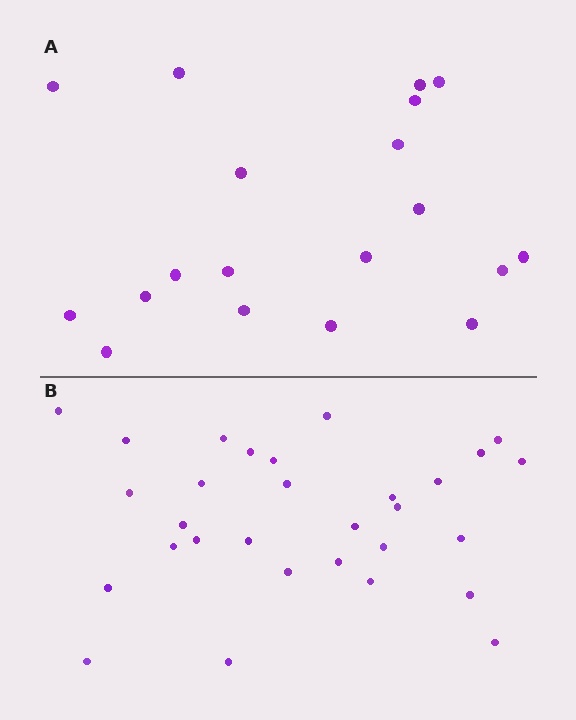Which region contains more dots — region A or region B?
Region B (the bottom region) has more dots.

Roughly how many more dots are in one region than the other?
Region B has roughly 12 or so more dots than region A.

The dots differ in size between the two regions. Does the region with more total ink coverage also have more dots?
No. Region A has more total ink coverage because its dots are larger, but region B actually contains more individual dots. Total area can be misleading — the number of items is what matters here.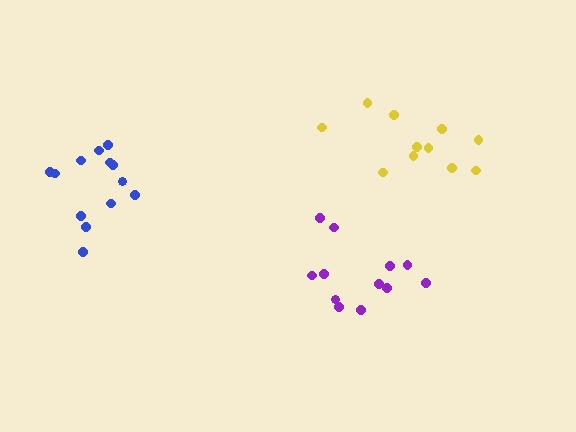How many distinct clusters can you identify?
There are 3 distinct clusters.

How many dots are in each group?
Group 1: 13 dots, Group 2: 12 dots, Group 3: 11 dots (36 total).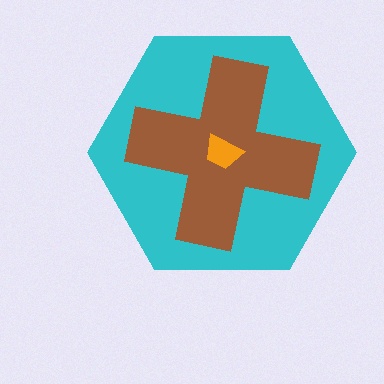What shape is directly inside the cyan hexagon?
The brown cross.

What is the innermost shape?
The orange trapezoid.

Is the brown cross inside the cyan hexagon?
Yes.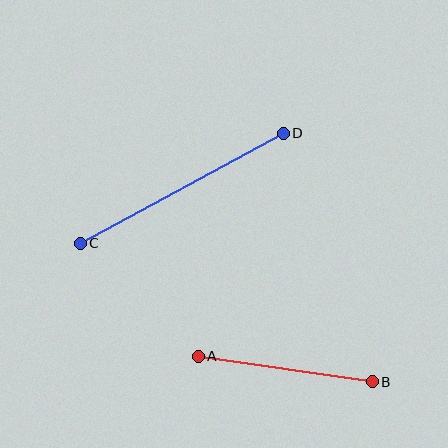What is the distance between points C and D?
The distance is approximately 231 pixels.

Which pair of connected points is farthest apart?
Points C and D are farthest apart.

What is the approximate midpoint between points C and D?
The midpoint is at approximately (182, 188) pixels.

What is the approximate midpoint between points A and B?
The midpoint is at approximately (285, 369) pixels.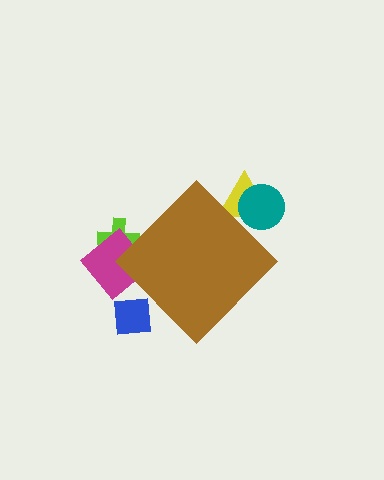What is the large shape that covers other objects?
A brown diamond.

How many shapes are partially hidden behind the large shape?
5 shapes are partially hidden.